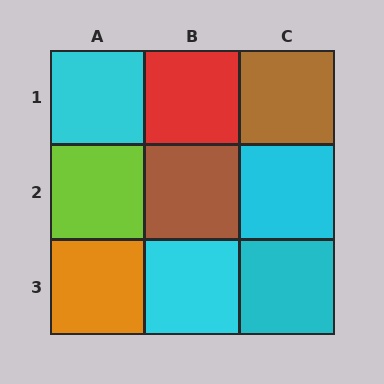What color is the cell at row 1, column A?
Cyan.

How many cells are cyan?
4 cells are cyan.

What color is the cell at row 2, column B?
Brown.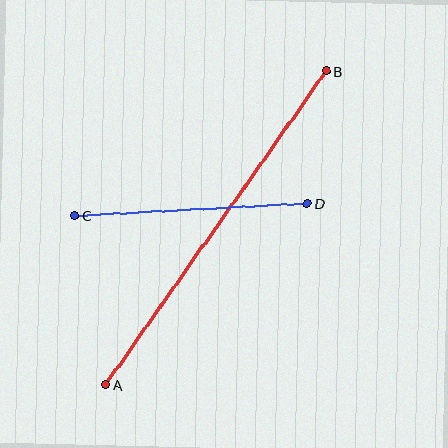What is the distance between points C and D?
The distance is approximately 233 pixels.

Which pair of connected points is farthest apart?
Points A and B are farthest apart.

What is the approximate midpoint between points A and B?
The midpoint is at approximately (216, 228) pixels.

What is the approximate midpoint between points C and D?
The midpoint is at approximately (191, 210) pixels.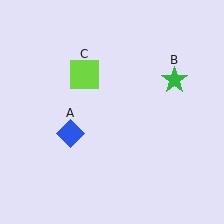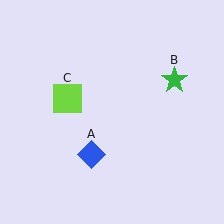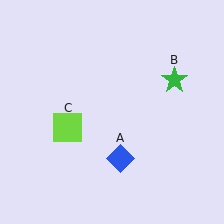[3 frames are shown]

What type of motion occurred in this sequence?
The blue diamond (object A), lime square (object C) rotated counterclockwise around the center of the scene.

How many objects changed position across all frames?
2 objects changed position: blue diamond (object A), lime square (object C).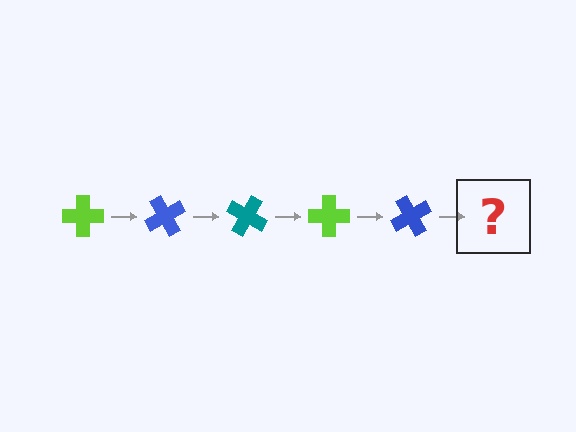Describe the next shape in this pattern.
It should be a teal cross, rotated 300 degrees from the start.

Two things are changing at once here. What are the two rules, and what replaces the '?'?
The two rules are that it rotates 60 degrees each step and the color cycles through lime, blue, and teal. The '?' should be a teal cross, rotated 300 degrees from the start.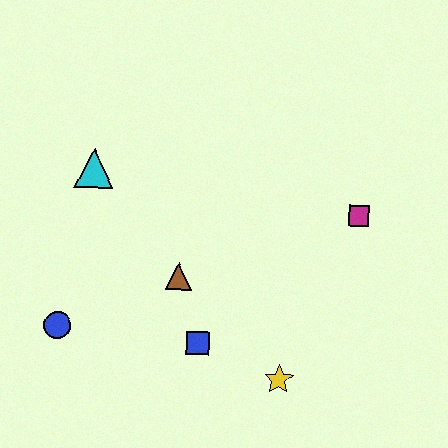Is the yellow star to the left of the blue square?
No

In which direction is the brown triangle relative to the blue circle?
The brown triangle is to the right of the blue circle.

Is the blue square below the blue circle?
Yes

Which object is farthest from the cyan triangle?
The yellow star is farthest from the cyan triangle.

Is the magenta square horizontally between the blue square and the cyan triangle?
No